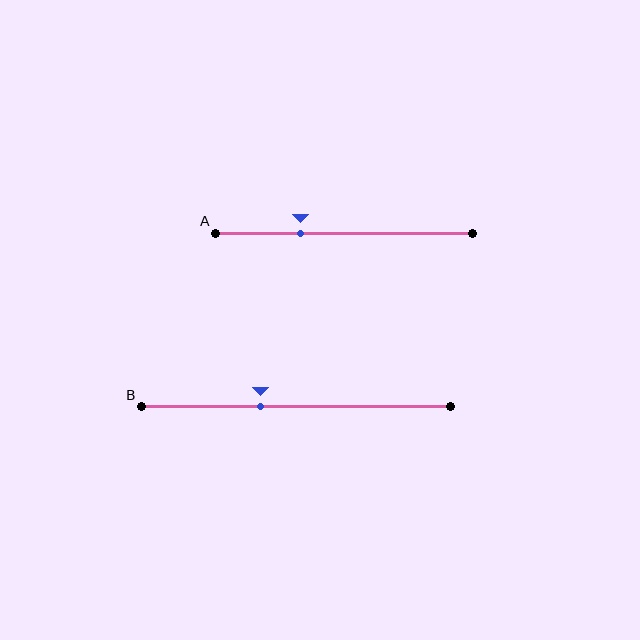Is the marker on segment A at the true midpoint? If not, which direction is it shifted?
No, the marker on segment A is shifted to the left by about 17% of the segment length.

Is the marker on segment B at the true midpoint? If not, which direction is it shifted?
No, the marker on segment B is shifted to the left by about 11% of the segment length.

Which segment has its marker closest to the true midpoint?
Segment B has its marker closest to the true midpoint.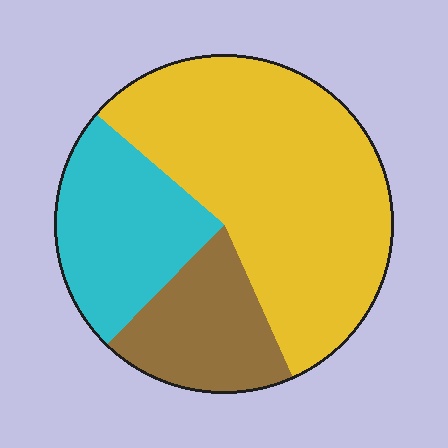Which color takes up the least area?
Brown, at roughly 20%.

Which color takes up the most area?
Yellow, at roughly 55%.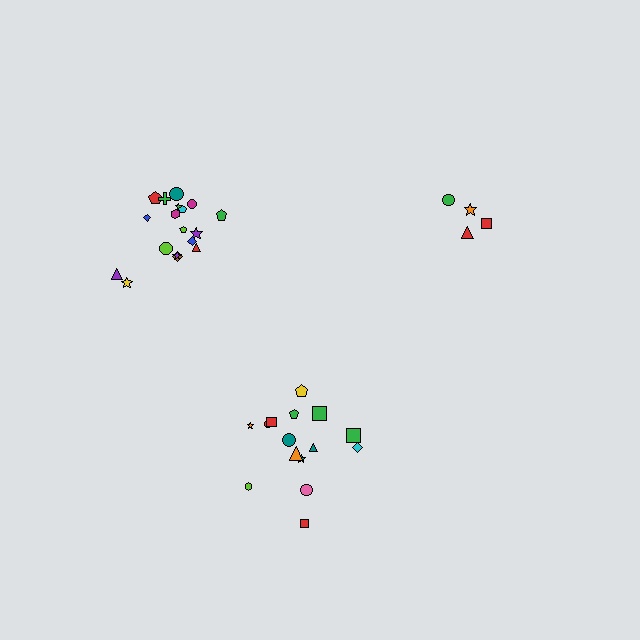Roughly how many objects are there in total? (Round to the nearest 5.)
Roughly 35 objects in total.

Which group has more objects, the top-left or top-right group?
The top-left group.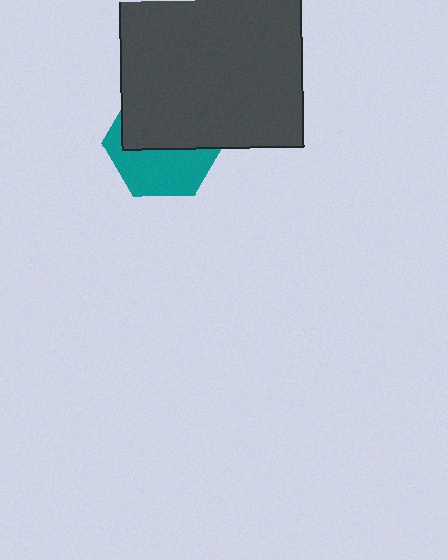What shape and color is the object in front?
The object in front is a dark gray square.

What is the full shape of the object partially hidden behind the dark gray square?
The partially hidden object is a teal hexagon.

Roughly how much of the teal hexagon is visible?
About half of it is visible (roughly 45%).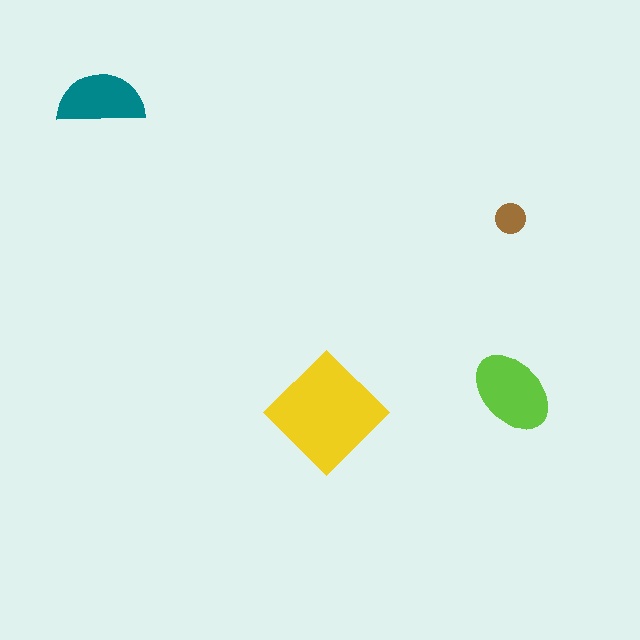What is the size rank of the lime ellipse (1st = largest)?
2nd.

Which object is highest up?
The teal semicircle is topmost.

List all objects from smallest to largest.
The brown circle, the teal semicircle, the lime ellipse, the yellow diamond.